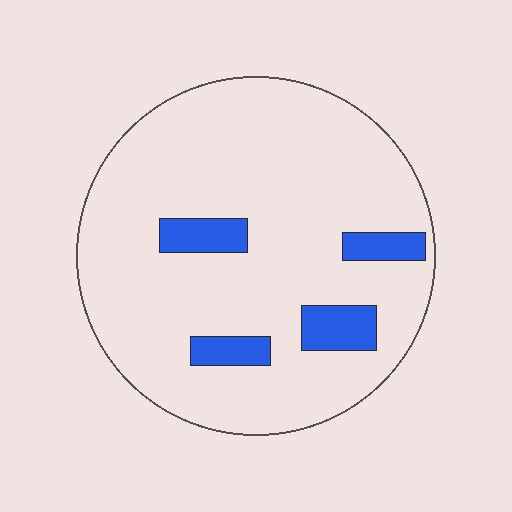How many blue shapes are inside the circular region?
4.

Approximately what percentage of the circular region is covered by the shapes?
Approximately 10%.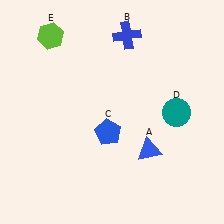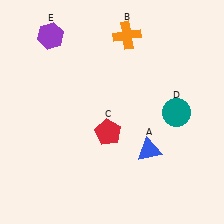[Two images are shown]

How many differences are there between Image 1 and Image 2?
There are 3 differences between the two images.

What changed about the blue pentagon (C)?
In Image 1, C is blue. In Image 2, it changed to red.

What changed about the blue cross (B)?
In Image 1, B is blue. In Image 2, it changed to orange.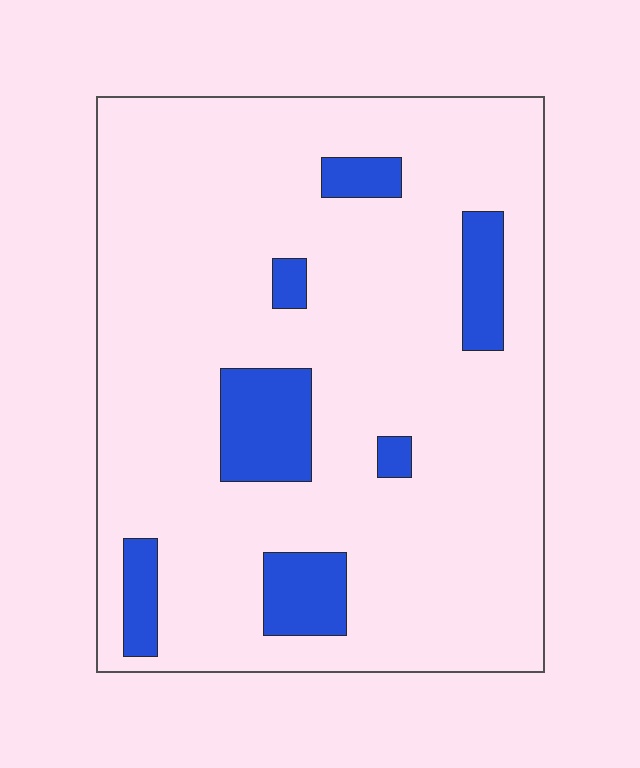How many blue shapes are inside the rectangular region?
7.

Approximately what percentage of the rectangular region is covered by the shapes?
Approximately 15%.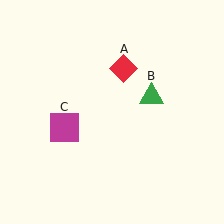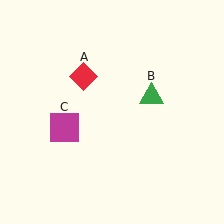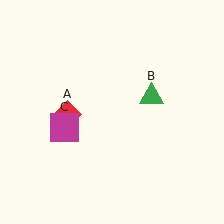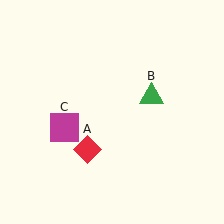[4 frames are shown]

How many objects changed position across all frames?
1 object changed position: red diamond (object A).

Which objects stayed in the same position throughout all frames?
Green triangle (object B) and magenta square (object C) remained stationary.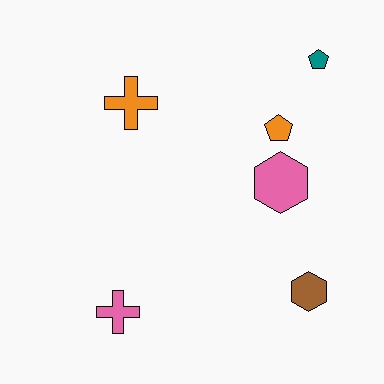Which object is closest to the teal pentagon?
The orange pentagon is closest to the teal pentagon.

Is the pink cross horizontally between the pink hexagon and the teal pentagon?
No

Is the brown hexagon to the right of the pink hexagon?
Yes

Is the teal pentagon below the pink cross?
No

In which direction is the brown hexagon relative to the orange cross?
The brown hexagon is below the orange cross.